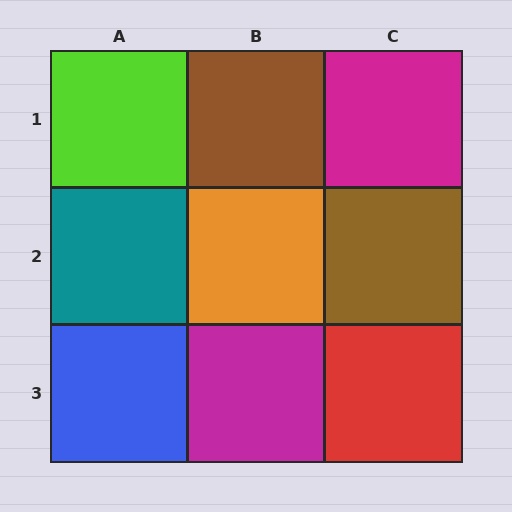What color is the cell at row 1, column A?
Lime.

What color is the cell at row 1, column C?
Magenta.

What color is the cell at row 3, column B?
Magenta.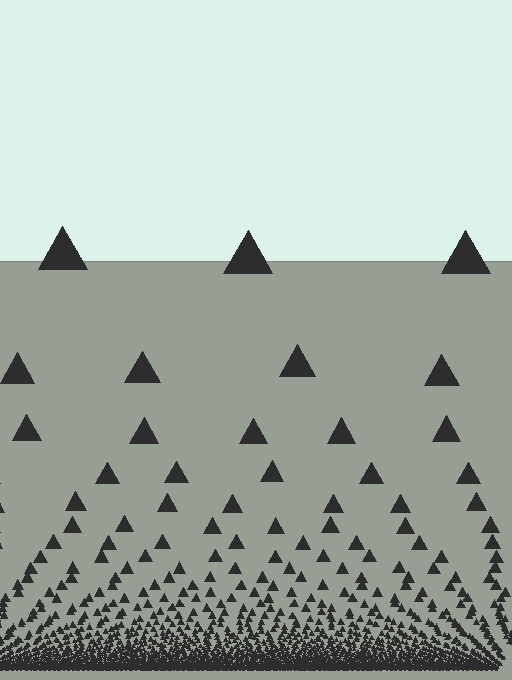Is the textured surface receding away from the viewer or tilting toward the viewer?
The surface appears to tilt toward the viewer. Texture elements get larger and sparser toward the top.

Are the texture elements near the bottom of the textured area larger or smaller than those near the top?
Smaller. The gradient is inverted — elements near the bottom are smaller and denser.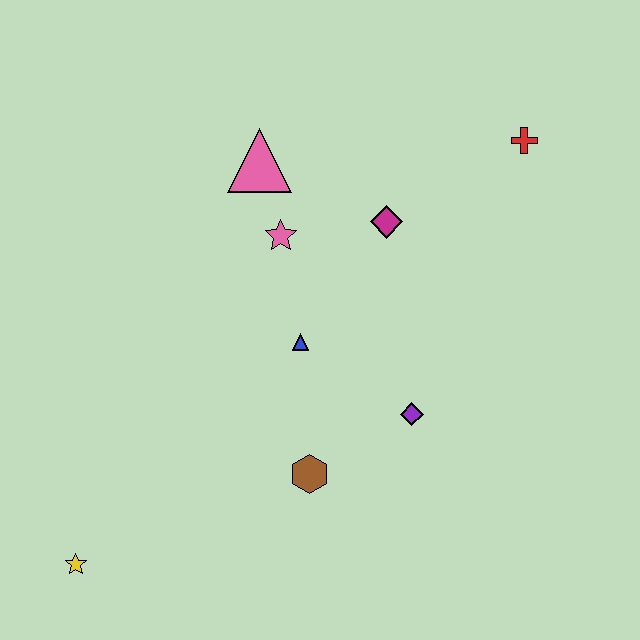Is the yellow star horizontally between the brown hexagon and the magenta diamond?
No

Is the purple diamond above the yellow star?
Yes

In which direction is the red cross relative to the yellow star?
The red cross is to the right of the yellow star.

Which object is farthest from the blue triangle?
The yellow star is farthest from the blue triangle.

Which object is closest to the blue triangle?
The pink star is closest to the blue triangle.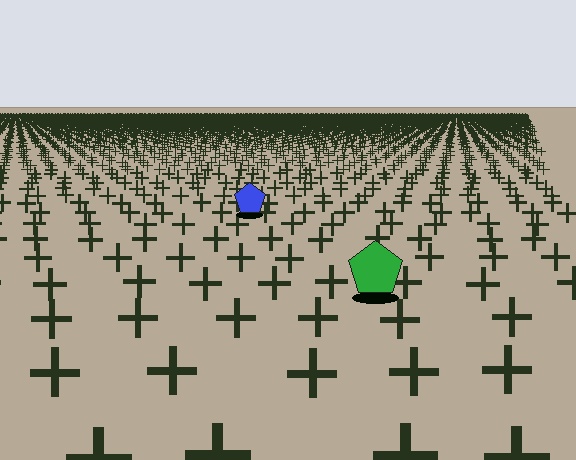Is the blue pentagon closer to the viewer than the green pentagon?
No. The green pentagon is closer — you can tell from the texture gradient: the ground texture is coarser near it.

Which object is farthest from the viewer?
The blue pentagon is farthest from the viewer. It appears smaller and the ground texture around it is denser.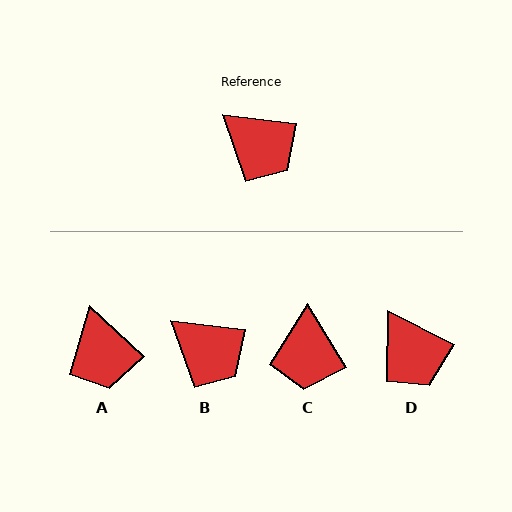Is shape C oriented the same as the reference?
No, it is off by about 52 degrees.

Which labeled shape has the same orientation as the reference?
B.